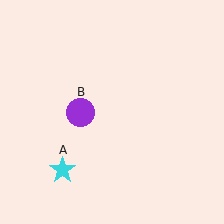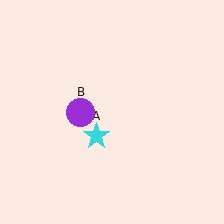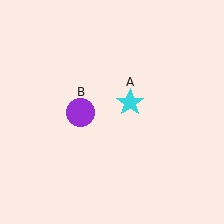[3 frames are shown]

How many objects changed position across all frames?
1 object changed position: cyan star (object A).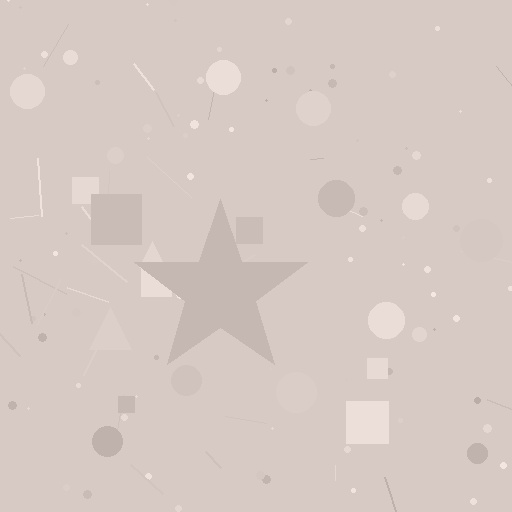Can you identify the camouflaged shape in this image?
The camouflaged shape is a star.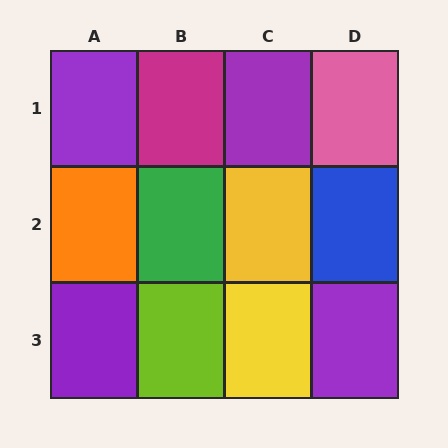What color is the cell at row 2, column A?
Orange.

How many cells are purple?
4 cells are purple.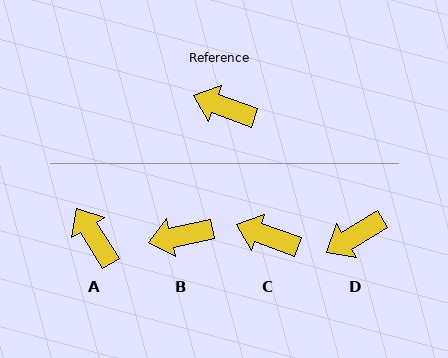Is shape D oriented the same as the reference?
No, it is off by about 50 degrees.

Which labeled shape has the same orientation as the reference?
C.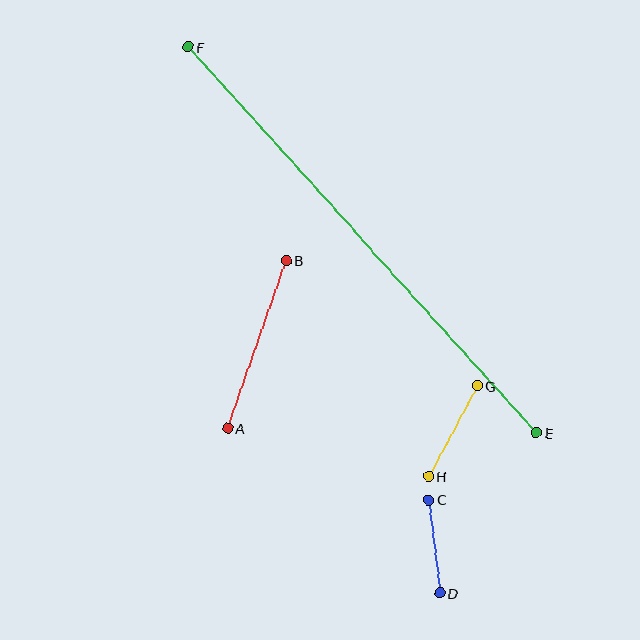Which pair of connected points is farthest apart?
Points E and F are farthest apart.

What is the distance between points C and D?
The distance is approximately 94 pixels.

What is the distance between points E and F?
The distance is approximately 520 pixels.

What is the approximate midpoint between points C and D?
The midpoint is at approximately (434, 547) pixels.